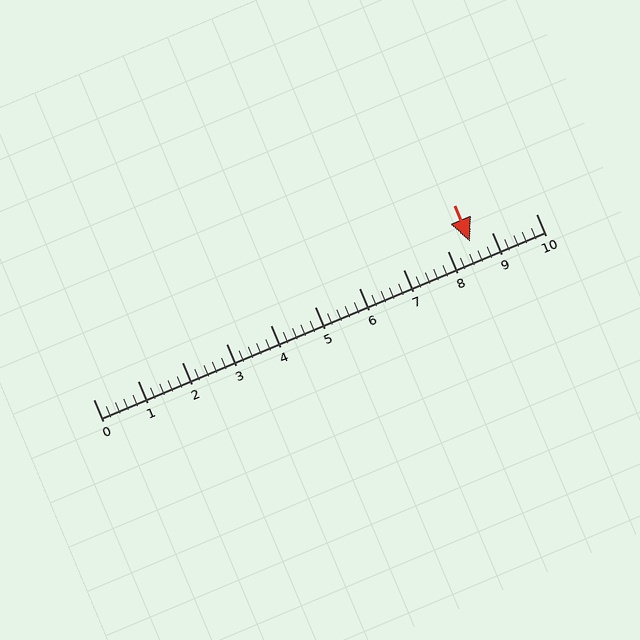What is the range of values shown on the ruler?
The ruler shows values from 0 to 10.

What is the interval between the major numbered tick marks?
The major tick marks are spaced 1 units apart.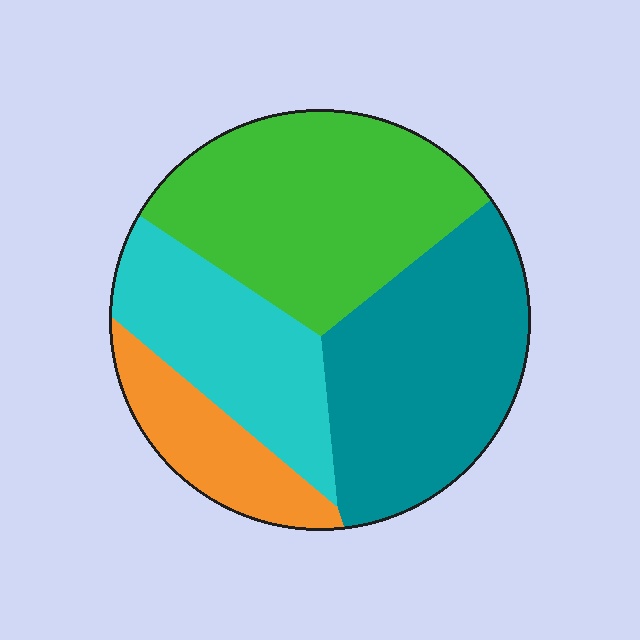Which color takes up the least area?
Orange, at roughly 15%.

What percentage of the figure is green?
Green covers about 35% of the figure.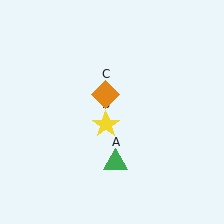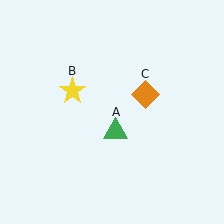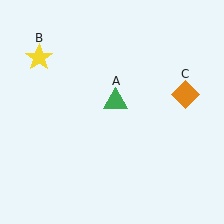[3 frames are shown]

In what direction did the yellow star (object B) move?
The yellow star (object B) moved up and to the left.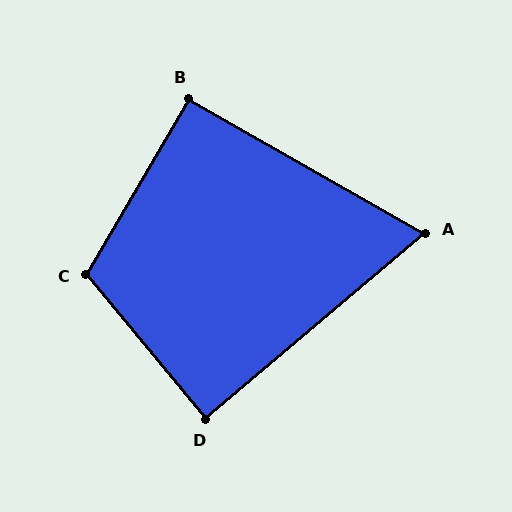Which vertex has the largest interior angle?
C, at approximately 110 degrees.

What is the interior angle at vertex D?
Approximately 89 degrees (approximately right).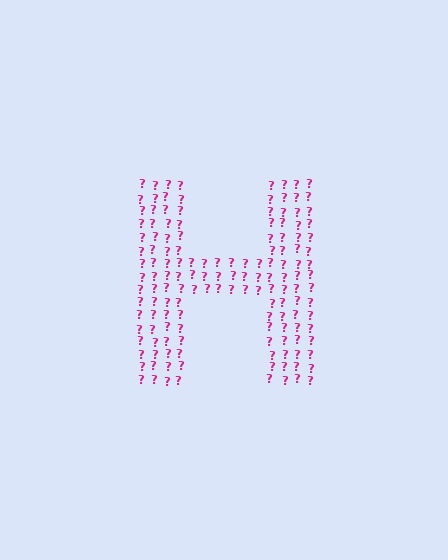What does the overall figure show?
The overall figure shows the letter H.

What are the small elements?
The small elements are question marks.